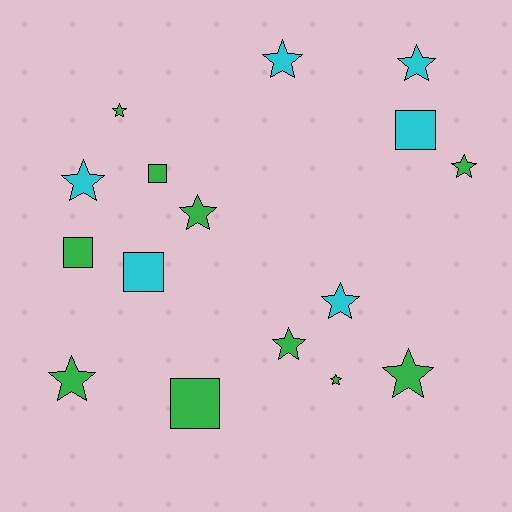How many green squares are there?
There are 3 green squares.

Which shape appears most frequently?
Star, with 11 objects.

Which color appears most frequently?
Green, with 10 objects.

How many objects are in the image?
There are 16 objects.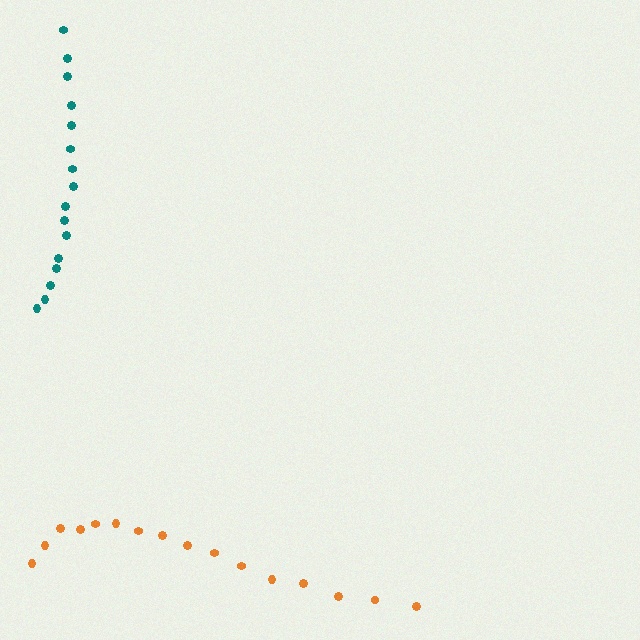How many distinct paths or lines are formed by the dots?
There are 2 distinct paths.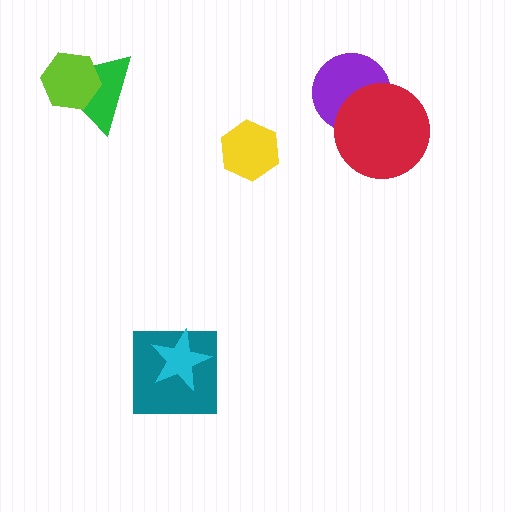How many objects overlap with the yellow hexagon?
0 objects overlap with the yellow hexagon.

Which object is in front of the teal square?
The cyan star is in front of the teal square.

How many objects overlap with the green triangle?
1 object overlaps with the green triangle.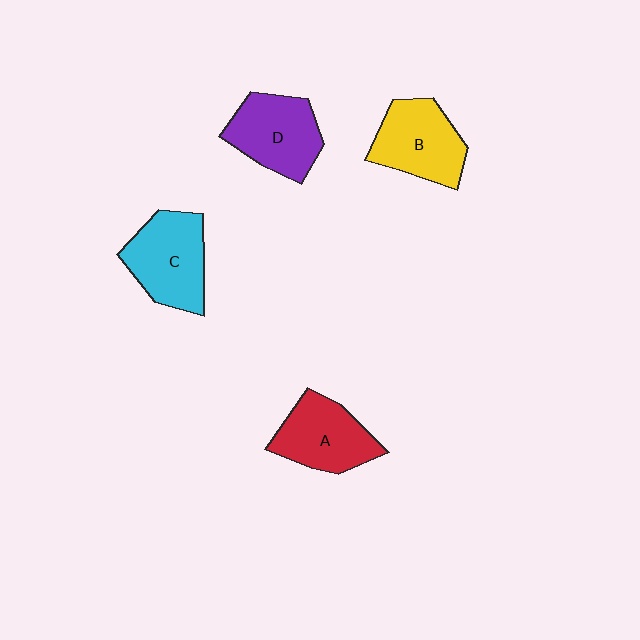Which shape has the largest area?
Shape C (cyan).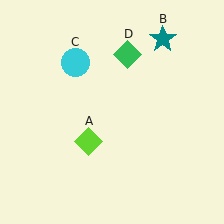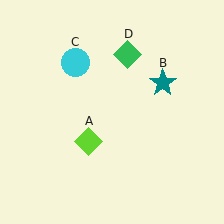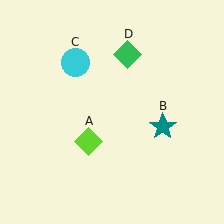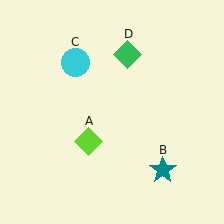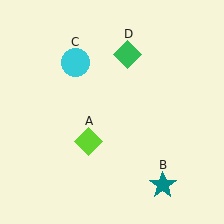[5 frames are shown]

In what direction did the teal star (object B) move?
The teal star (object B) moved down.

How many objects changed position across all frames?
1 object changed position: teal star (object B).